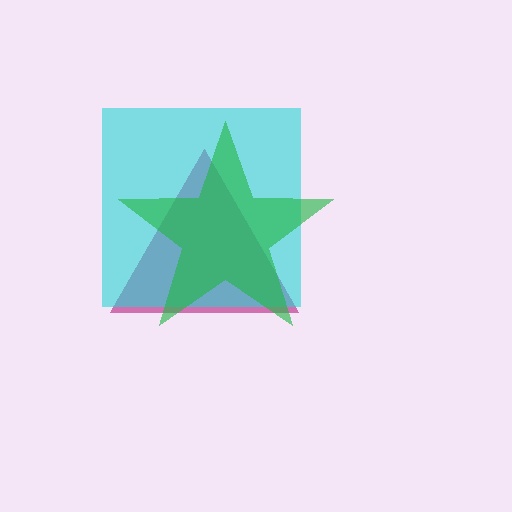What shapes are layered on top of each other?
The layered shapes are: a magenta triangle, a cyan square, a green star.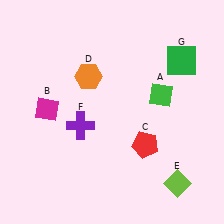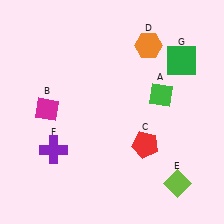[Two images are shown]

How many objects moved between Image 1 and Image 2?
2 objects moved between the two images.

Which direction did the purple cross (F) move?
The purple cross (F) moved left.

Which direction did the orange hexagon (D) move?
The orange hexagon (D) moved right.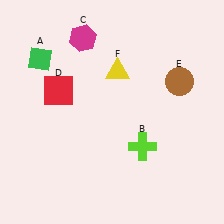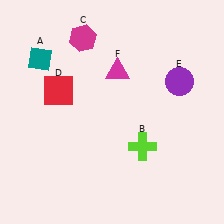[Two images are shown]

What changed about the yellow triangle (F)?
In Image 1, F is yellow. In Image 2, it changed to magenta.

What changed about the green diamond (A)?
In Image 1, A is green. In Image 2, it changed to teal.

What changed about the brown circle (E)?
In Image 1, E is brown. In Image 2, it changed to purple.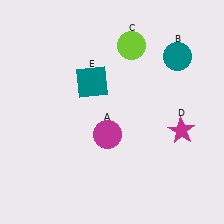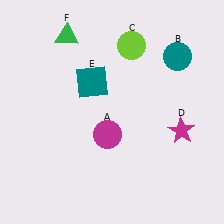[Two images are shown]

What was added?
A green triangle (F) was added in Image 2.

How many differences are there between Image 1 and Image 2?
There is 1 difference between the two images.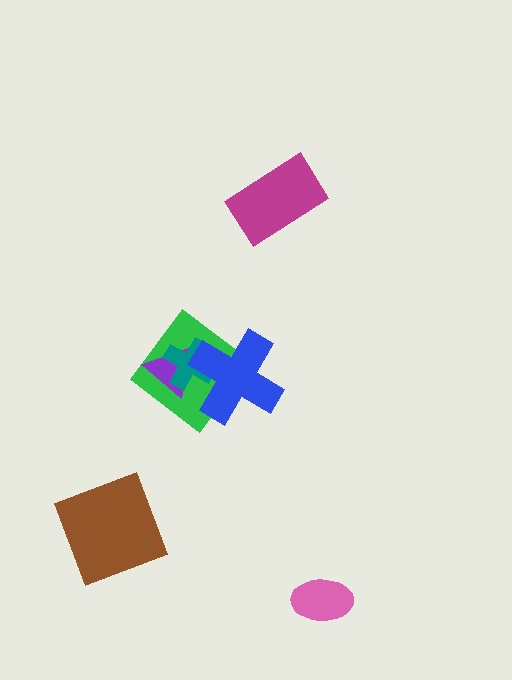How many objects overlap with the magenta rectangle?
0 objects overlap with the magenta rectangle.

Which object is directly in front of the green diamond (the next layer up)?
The purple triangle is directly in front of the green diamond.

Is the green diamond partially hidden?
Yes, it is partially covered by another shape.